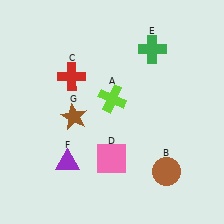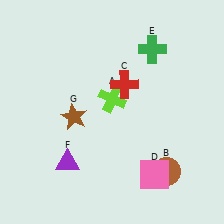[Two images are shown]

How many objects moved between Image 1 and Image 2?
2 objects moved between the two images.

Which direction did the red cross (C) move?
The red cross (C) moved right.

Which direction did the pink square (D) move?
The pink square (D) moved right.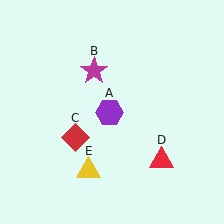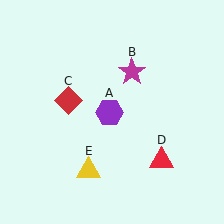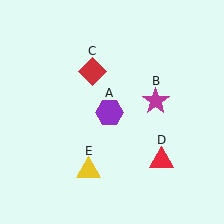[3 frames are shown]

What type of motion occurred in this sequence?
The magenta star (object B), red diamond (object C) rotated clockwise around the center of the scene.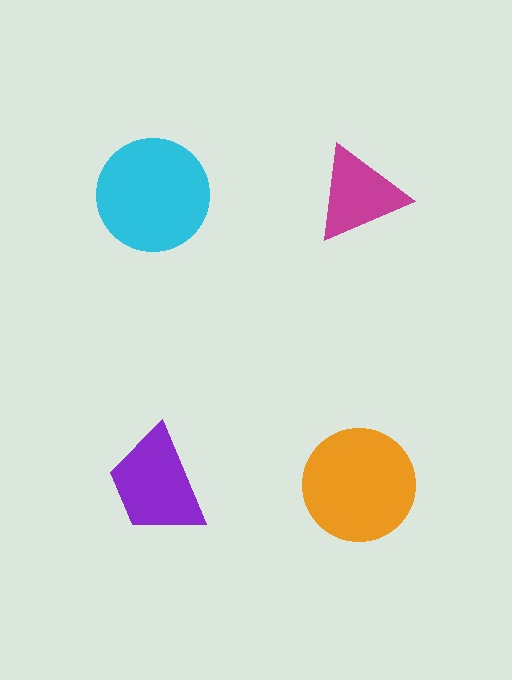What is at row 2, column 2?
An orange circle.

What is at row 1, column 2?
A magenta triangle.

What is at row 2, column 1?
A purple trapezoid.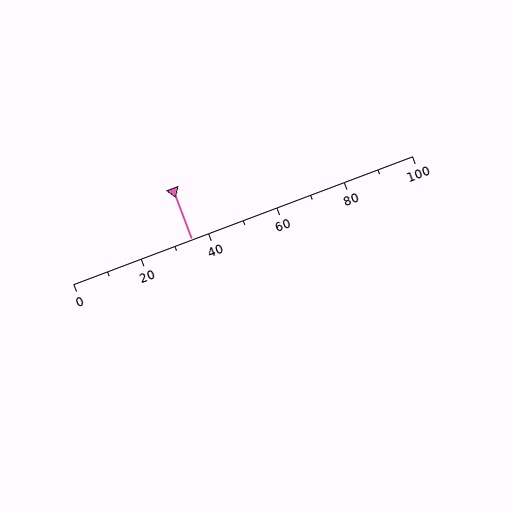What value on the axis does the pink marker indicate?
The marker indicates approximately 35.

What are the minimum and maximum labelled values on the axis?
The axis runs from 0 to 100.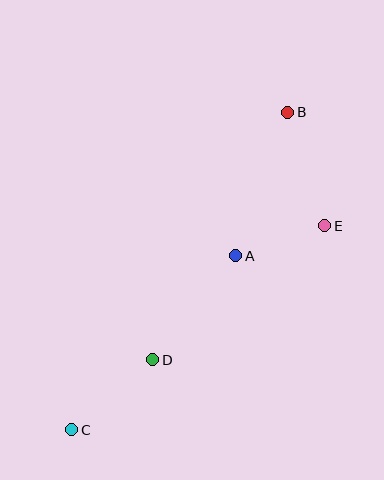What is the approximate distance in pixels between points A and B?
The distance between A and B is approximately 153 pixels.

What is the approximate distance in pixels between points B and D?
The distance between B and D is approximately 282 pixels.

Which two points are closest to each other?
Points A and E are closest to each other.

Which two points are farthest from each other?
Points B and C are farthest from each other.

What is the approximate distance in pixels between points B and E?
The distance between B and E is approximately 120 pixels.